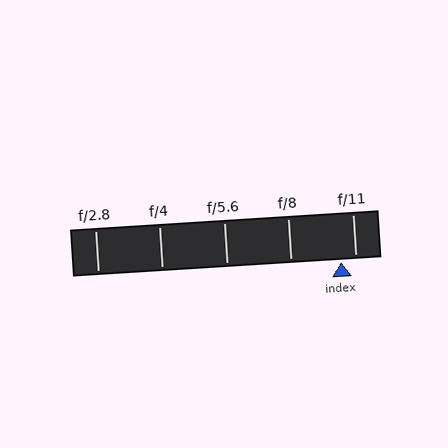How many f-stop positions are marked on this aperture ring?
There are 5 f-stop positions marked.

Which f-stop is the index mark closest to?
The index mark is closest to f/11.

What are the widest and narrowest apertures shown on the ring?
The widest aperture shown is f/2.8 and the narrowest is f/11.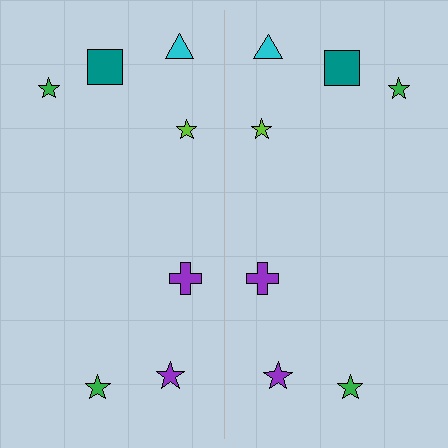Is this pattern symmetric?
Yes, this pattern has bilateral (reflection) symmetry.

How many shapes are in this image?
There are 14 shapes in this image.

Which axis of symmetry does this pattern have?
The pattern has a vertical axis of symmetry running through the center of the image.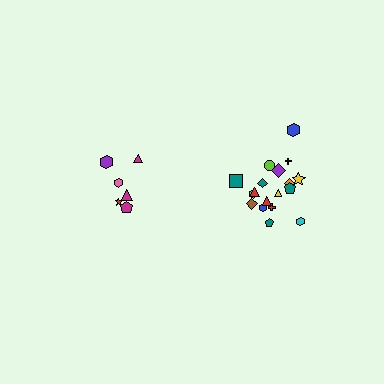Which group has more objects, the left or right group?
The right group.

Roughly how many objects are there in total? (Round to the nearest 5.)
Roughly 25 objects in total.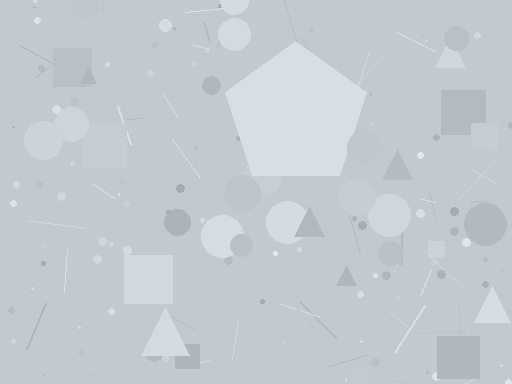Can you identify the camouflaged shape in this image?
The camouflaged shape is a pentagon.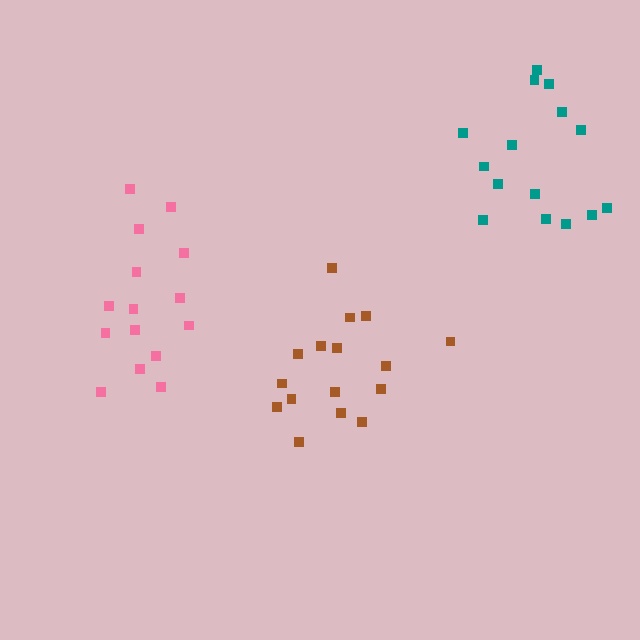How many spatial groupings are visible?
There are 3 spatial groupings.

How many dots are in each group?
Group 1: 15 dots, Group 2: 15 dots, Group 3: 16 dots (46 total).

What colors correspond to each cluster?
The clusters are colored: teal, pink, brown.